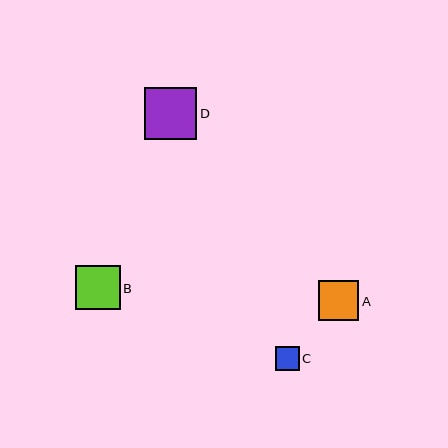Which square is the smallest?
Square C is the smallest with a size of approximately 24 pixels.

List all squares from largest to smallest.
From largest to smallest: D, B, A, C.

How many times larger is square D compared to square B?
Square D is approximately 1.2 times the size of square B.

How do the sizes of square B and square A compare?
Square B and square A are approximately the same size.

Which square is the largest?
Square D is the largest with a size of approximately 53 pixels.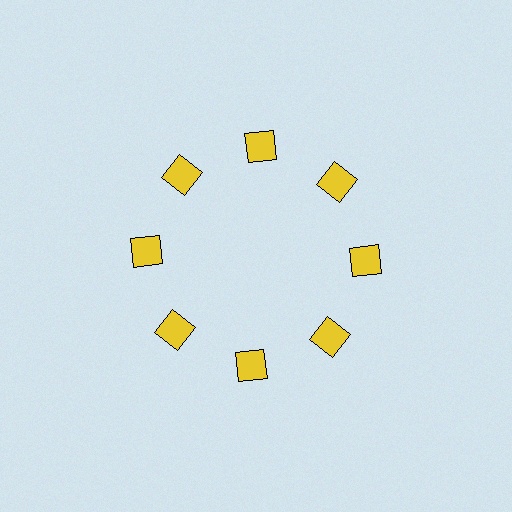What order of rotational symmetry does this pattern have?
This pattern has 8-fold rotational symmetry.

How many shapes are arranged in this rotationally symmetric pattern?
There are 8 shapes, arranged in 8 groups of 1.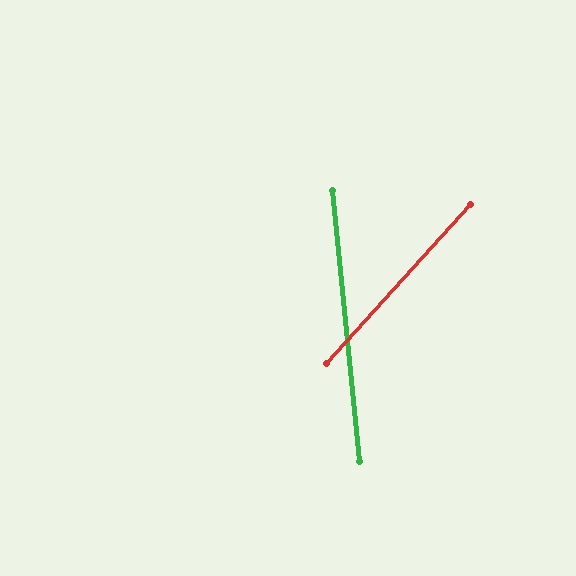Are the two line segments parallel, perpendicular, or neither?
Neither parallel nor perpendicular — they differ by about 48°.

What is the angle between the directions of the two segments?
Approximately 48 degrees.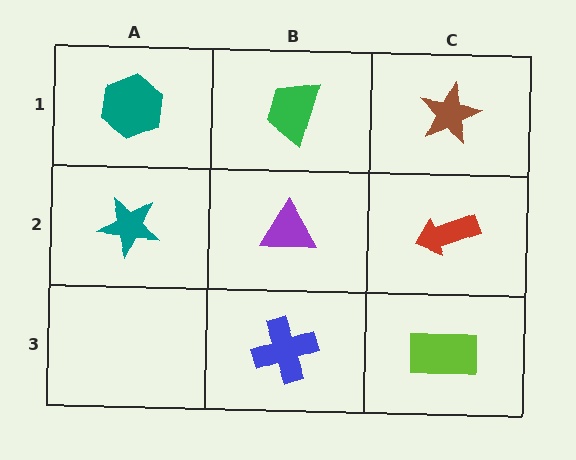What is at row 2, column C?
A red arrow.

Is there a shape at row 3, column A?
No, that cell is empty.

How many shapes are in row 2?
3 shapes.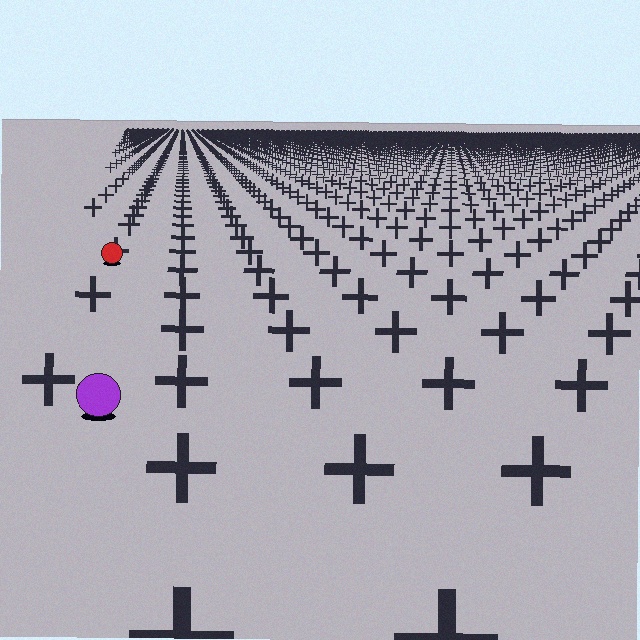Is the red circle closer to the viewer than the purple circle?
No. The purple circle is closer — you can tell from the texture gradient: the ground texture is coarser near it.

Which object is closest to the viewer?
The purple circle is closest. The texture marks near it are larger and more spread out.